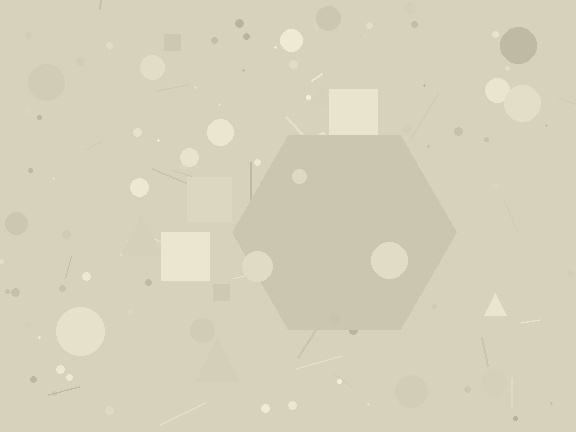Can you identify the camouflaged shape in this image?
The camouflaged shape is a hexagon.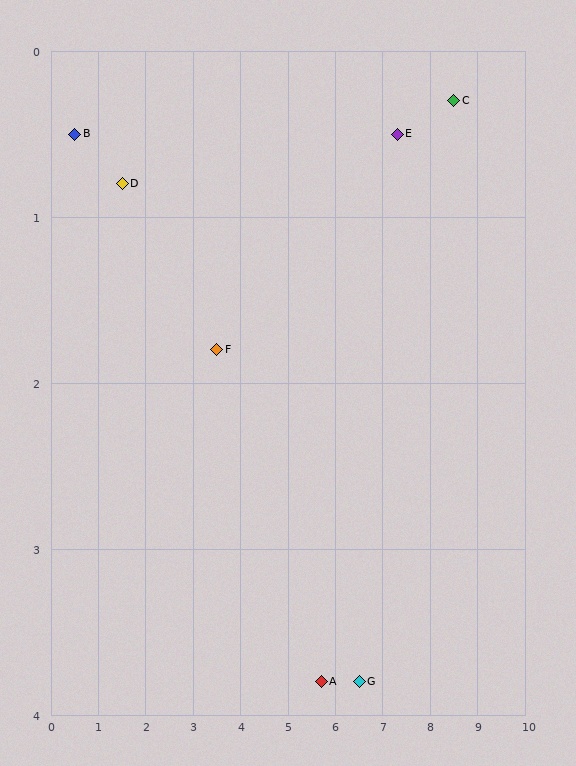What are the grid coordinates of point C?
Point C is at approximately (8.5, 0.3).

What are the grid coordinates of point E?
Point E is at approximately (7.3, 0.5).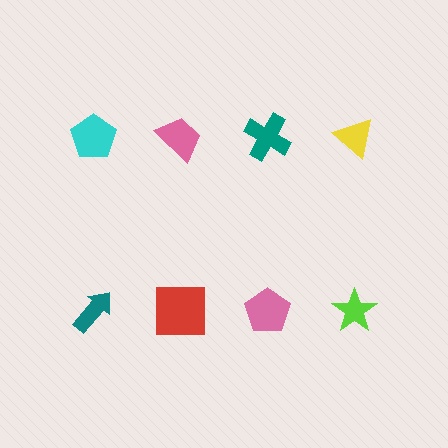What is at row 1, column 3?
A teal cross.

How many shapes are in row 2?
4 shapes.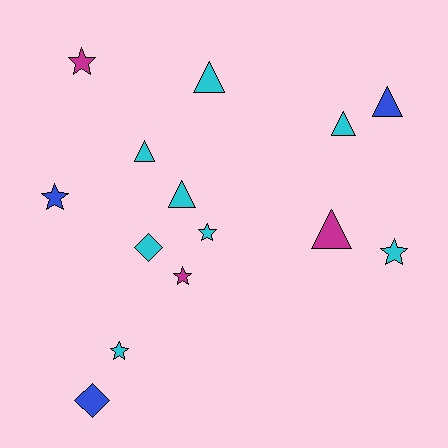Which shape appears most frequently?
Star, with 6 objects.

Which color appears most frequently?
Cyan, with 8 objects.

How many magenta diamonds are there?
There are no magenta diamonds.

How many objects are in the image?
There are 14 objects.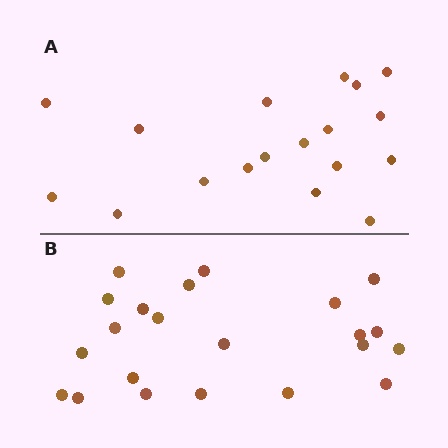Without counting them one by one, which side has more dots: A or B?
Region B (the bottom region) has more dots.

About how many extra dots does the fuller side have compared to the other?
Region B has about 4 more dots than region A.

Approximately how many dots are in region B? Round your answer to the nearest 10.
About 20 dots. (The exact count is 22, which rounds to 20.)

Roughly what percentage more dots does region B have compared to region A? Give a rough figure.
About 20% more.